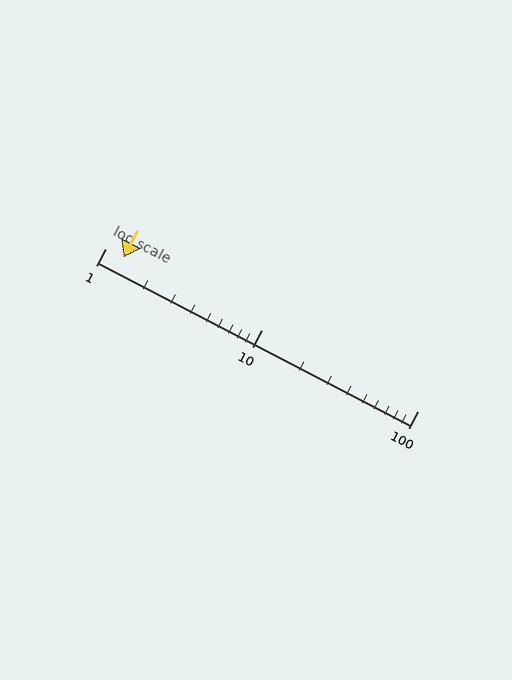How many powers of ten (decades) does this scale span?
The scale spans 2 decades, from 1 to 100.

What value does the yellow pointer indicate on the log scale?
The pointer indicates approximately 1.3.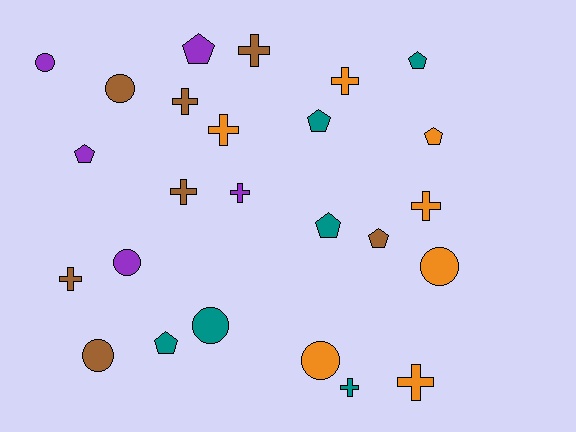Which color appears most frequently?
Brown, with 7 objects.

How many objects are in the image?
There are 25 objects.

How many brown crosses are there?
There are 4 brown crosses.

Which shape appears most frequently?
Cross, with 10 objects.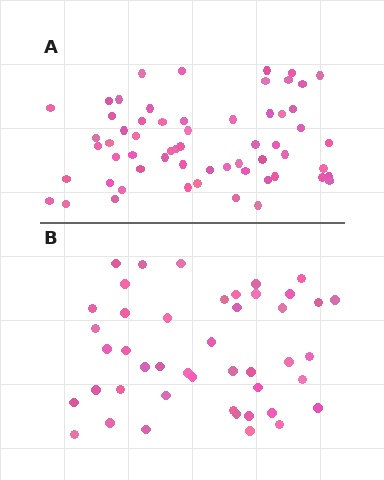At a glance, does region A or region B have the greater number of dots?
Region A (the top region) has more dots.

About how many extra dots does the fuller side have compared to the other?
Region A has approximately 15 more dots than region B.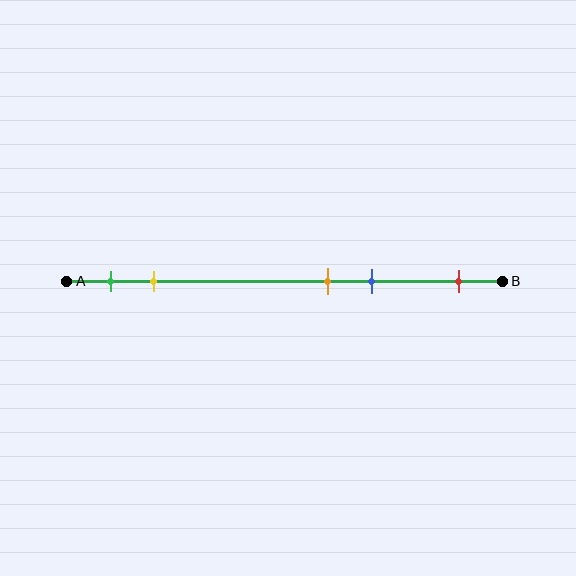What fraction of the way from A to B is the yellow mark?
The yellow mark is approximately 20% (0.2) of the way from A to B.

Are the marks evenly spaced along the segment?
No, the marks are not evenly spaced.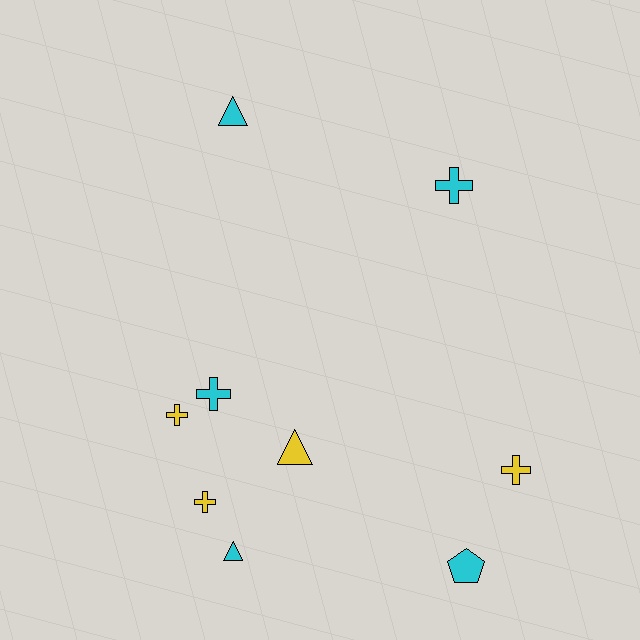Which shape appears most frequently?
Cross, with 5 objects.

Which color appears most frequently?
Cyan, with 5 objects.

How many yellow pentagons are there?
There are no yellow pentagons.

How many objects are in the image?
There are 9 objects.